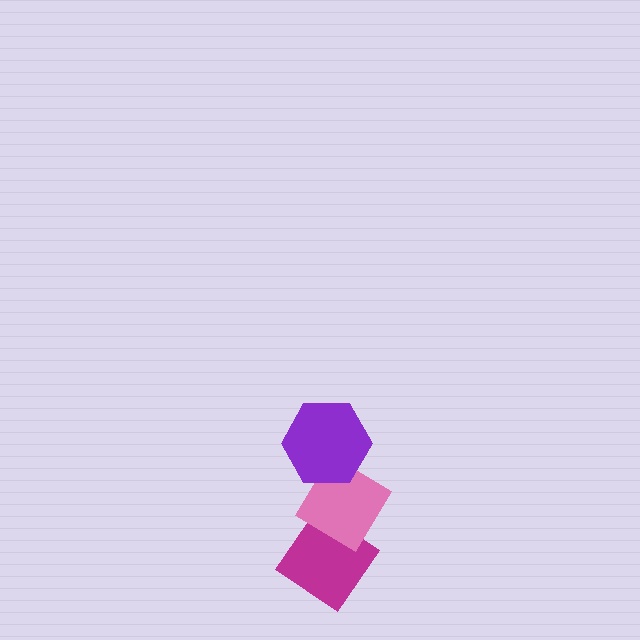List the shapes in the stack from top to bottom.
From top to bottom: the purple hexagon, the pink diamond, the magenta diamond.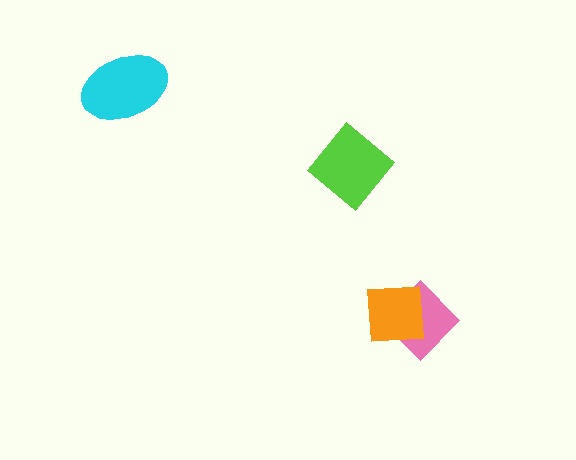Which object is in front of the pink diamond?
The orange square is in front of the pink diamond.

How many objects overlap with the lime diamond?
0 objects overlap with the lime diamond.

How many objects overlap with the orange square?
1 object overlaps with the orange square.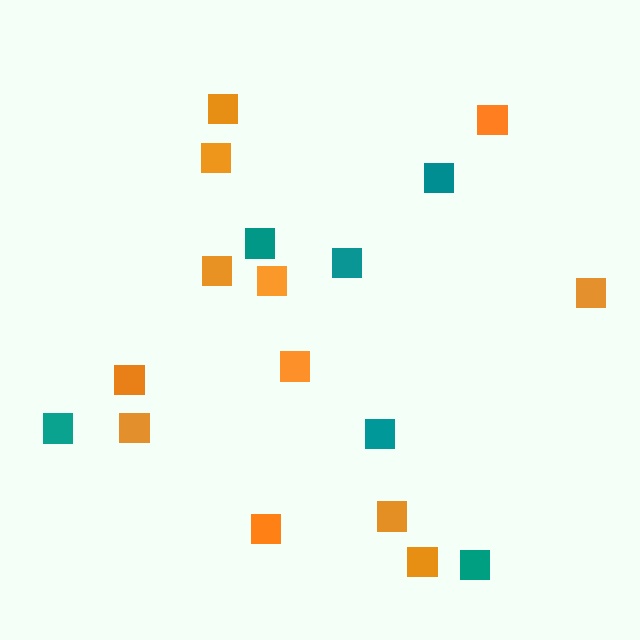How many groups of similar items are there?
There are 2 groups: one group of orange squares (12) and one group of teal squares (6).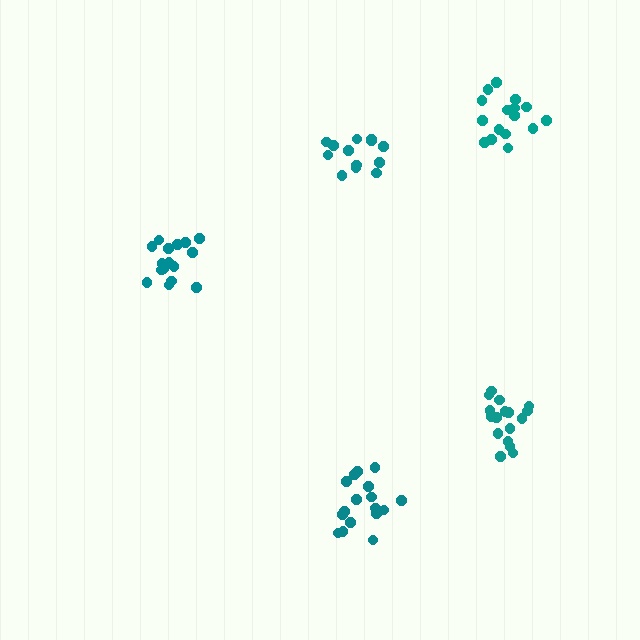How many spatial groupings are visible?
There are 5 spatial groupings.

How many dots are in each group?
Group 1: 13 dots, Group 2: 17 dots, Group 3: 16 dots, Group 4: 16 dots, Group 5: 17 dots (79 total).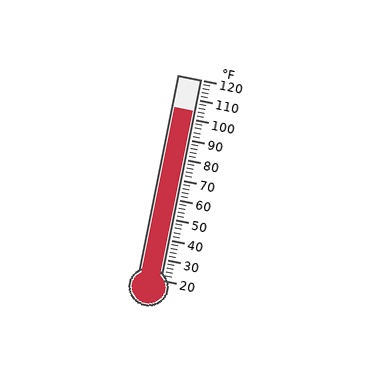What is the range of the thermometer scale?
The thermometer scale ranges from 20°F to 120°F.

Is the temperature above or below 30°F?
The temperature is above 30°F.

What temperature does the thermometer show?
The thermometer shows approximately 104°F.